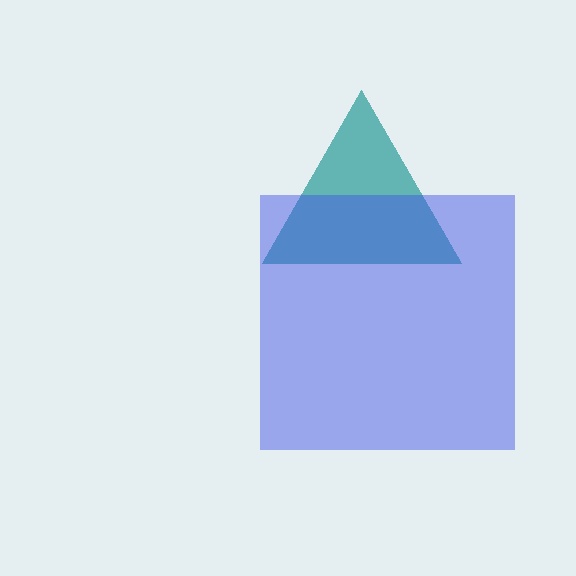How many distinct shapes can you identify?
There are 2 distinct shapes: a teal triangle, a blue square.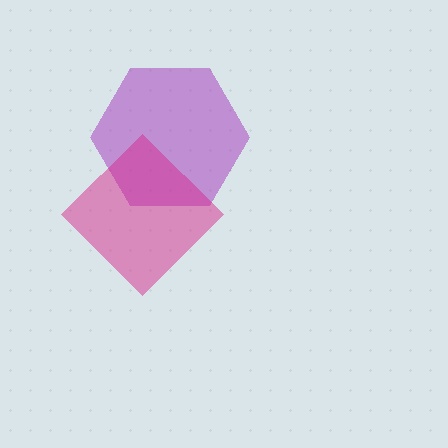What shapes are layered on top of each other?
The layered shapes are: a purple hexagon, a magenta diamond.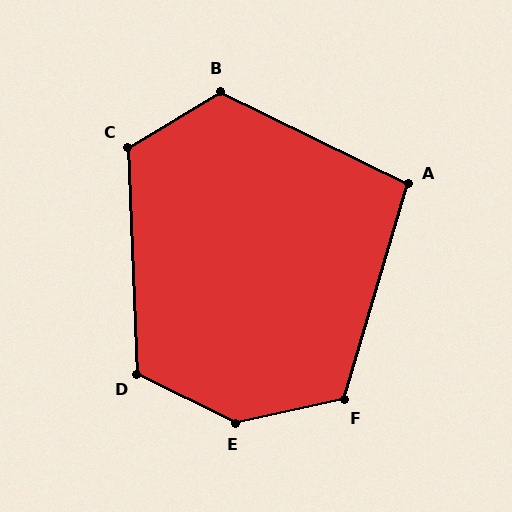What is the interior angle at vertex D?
Approximately 118 degrees (obtuse).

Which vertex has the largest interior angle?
E, at approximately 142 degrees.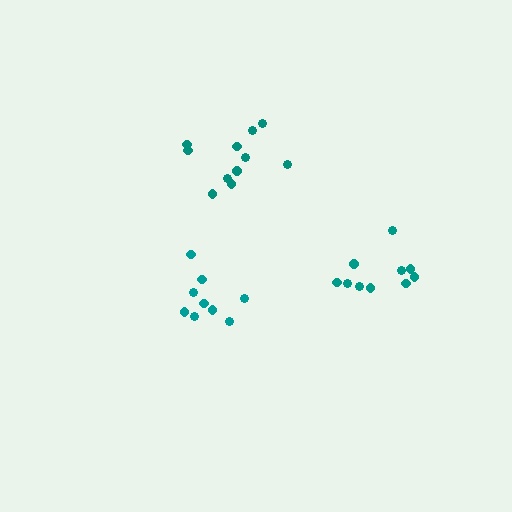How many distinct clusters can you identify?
There are 3 distinct clusters.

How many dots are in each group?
Group 1: 9 dots, Group 2: 11 dots, Group 3: 10 dots (30 total).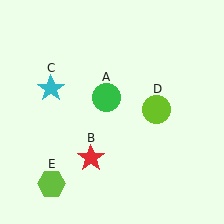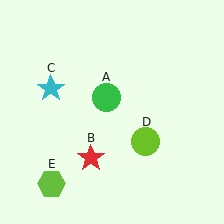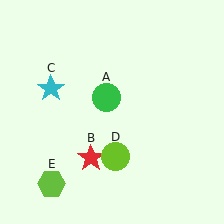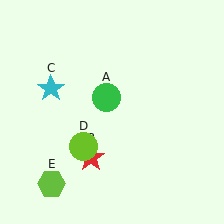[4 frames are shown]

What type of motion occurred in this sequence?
The lime circle (object D) rotated clockwise around the center of the scene.